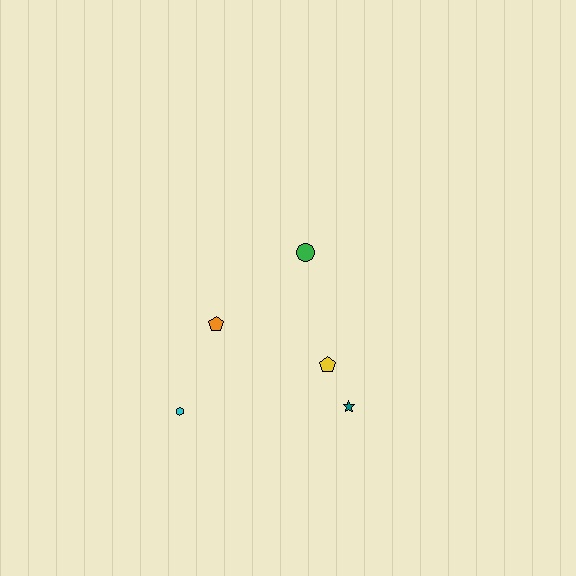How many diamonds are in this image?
There are no diamonds.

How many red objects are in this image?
There are no red objects.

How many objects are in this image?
There are 5 objects.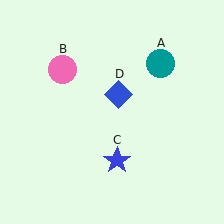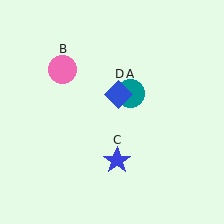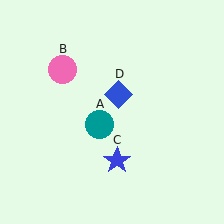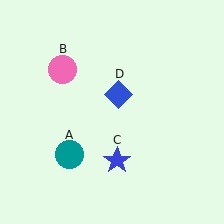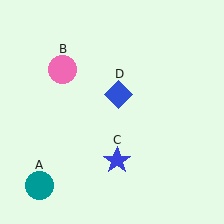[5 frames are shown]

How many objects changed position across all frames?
1 object changed position: teal circle (object A).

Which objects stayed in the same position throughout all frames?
Pink circle (object B) and blue star (object C) and blue diamond (object D) remained stationary.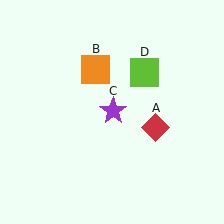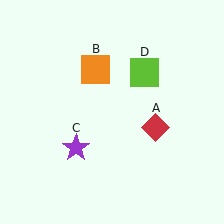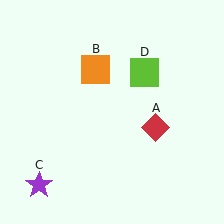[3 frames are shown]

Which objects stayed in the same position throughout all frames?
Red diamond (object A) and orange square (object B) and lime square (object D) remained stationary.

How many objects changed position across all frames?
1 object changed position: purple star (object C).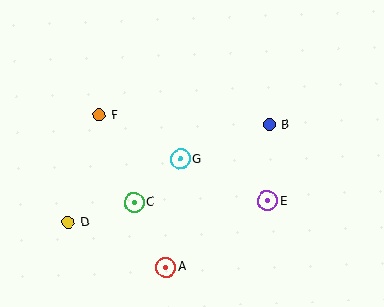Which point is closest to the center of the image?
Point G at (180, 159) is closest to the center.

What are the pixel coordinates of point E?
Point E is at (267, 201).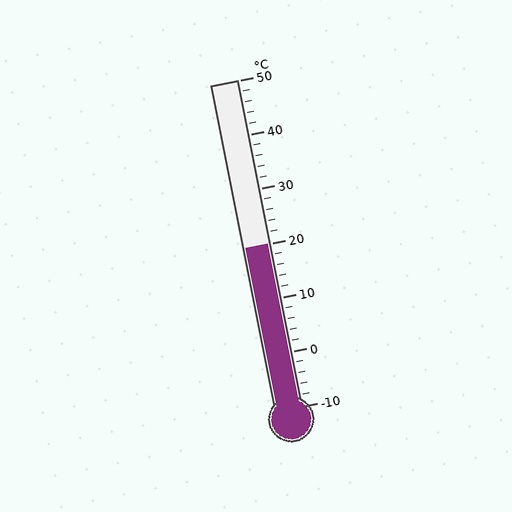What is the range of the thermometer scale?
The thermometer scale ranges from -10°C to 50°C.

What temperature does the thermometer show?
The thermometer shows approximately 20°C.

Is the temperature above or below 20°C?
The temperature is at 20°C.